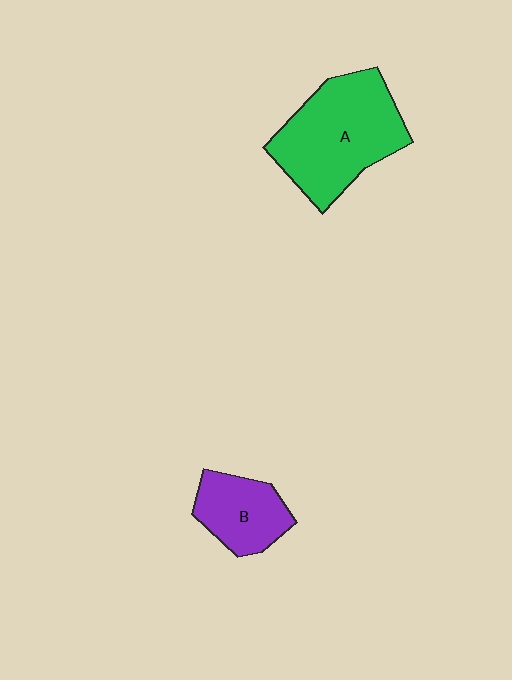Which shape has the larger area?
Shape A (green).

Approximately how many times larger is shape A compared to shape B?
Approximately 2.0 times.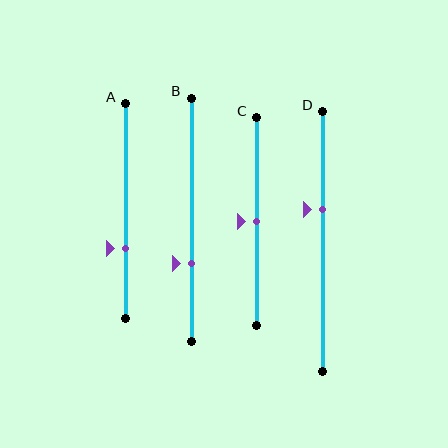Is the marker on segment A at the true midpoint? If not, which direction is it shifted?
No, the marker on segment A is shifted downward by about 17% of the segment length.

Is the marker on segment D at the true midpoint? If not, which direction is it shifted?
No, the marker on segment D is shifted upward by about 12% of the segment length.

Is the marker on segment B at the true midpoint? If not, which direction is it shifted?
No, the marker on segment B is shifted downward by about 18% of the segment length.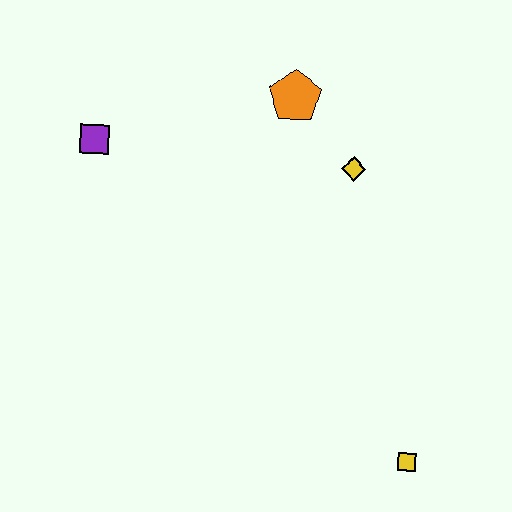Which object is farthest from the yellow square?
The purple square is farthest from the yellow square.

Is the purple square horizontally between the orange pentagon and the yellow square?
No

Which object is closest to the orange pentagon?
The yellow diamond is closest to the orange pentagon.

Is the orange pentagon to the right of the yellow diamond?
No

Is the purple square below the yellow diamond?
No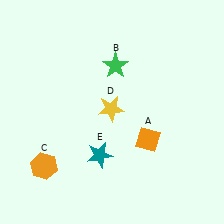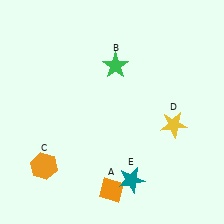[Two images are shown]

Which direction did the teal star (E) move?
The teal star (E) moved right.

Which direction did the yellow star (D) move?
The yellow star (D) moved right.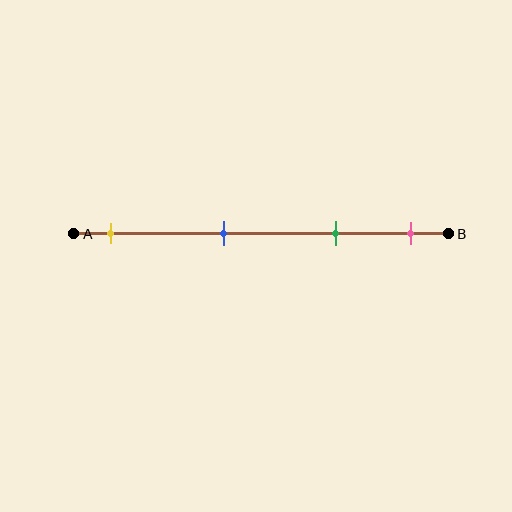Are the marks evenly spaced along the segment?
No, the marks are not evenly spaced.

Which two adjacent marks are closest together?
The green and pink marks are the closest adjacent pair.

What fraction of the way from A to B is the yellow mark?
The yellow mark is approximately 10% (0.1) of the way from A to B.